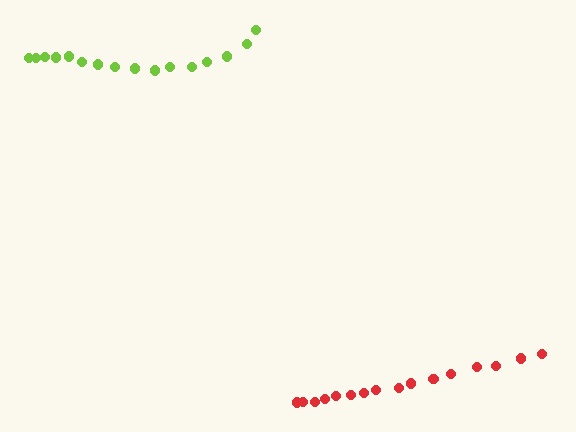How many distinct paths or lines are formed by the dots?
There are 2 distinct paths.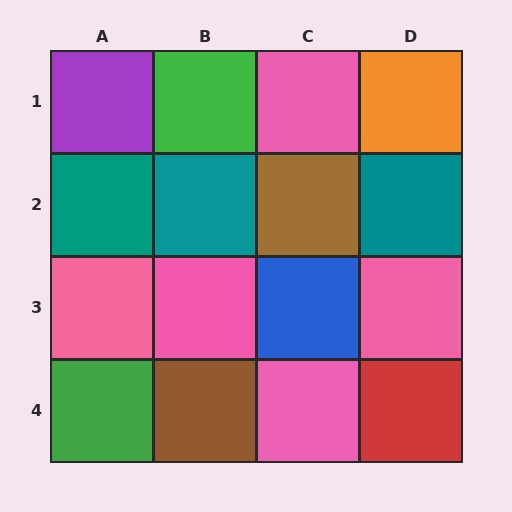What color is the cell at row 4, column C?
Pink.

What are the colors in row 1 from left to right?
Purple, green, pink, orange.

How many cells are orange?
1 cell is orange.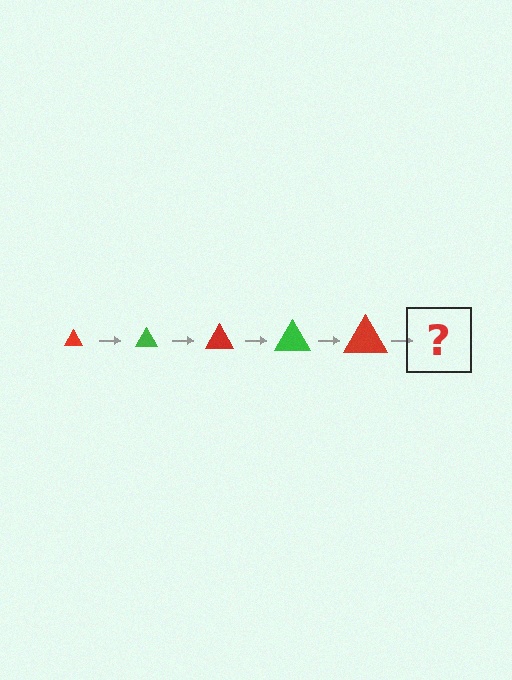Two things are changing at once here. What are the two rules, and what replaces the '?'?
The two rules are that the triangle grows larger each step and the color cycles through red and green. The '?' should be a green triangle, larger than the previous one.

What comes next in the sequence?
The next element should be a green triangle, larger than the previous one.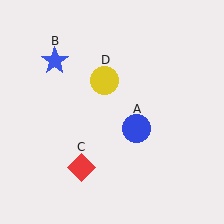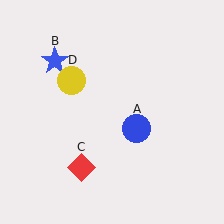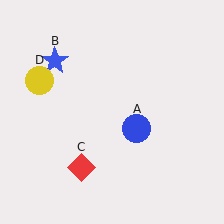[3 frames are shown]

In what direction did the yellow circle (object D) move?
The yellow circle (object D) moved left.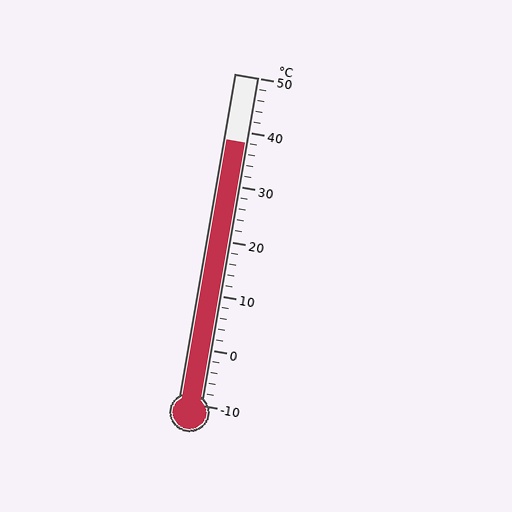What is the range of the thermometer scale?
The thermometer scale ranges from -10°C to 50°C.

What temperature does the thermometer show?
The thermometer shows approximately 38°C.